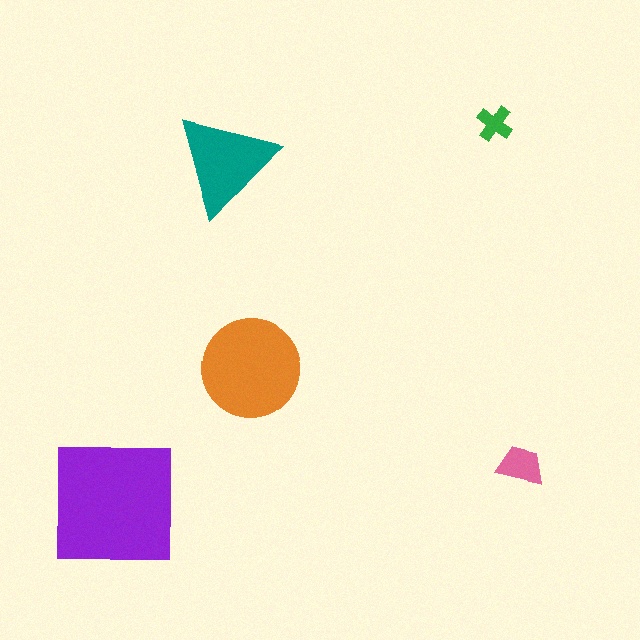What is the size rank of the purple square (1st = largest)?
1st.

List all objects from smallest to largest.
The green cross, the pink trapezoid, the teal triangle, the orange circle, the purple square.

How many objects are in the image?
There are 5 objects in the image.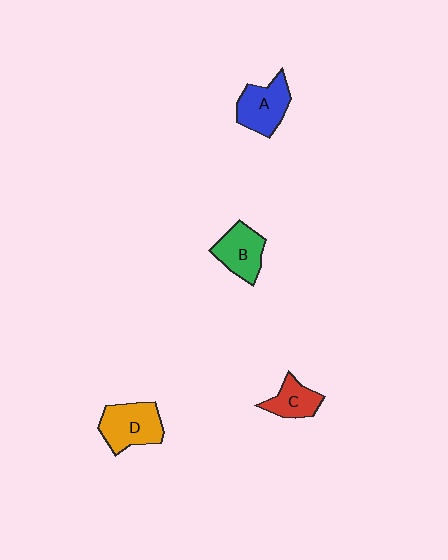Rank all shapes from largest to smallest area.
From largest to smallest: D (orange), A (blue), B (green), C (red).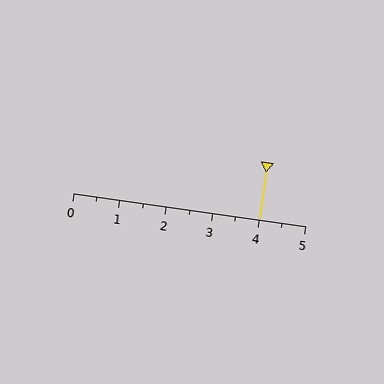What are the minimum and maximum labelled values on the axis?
The axis runs from 0 to 5.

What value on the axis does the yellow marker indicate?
The marker indicates approximately 4.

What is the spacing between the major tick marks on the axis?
The major ticks are spaced 1 apart.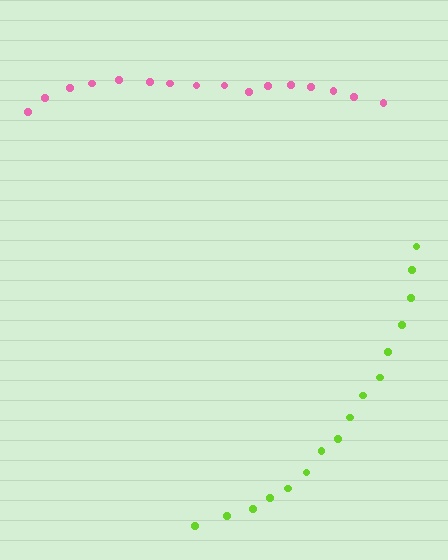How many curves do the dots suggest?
There are 2 distinct paths.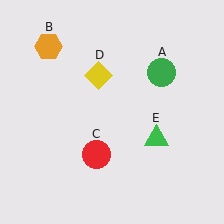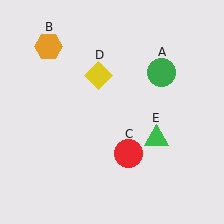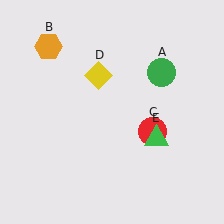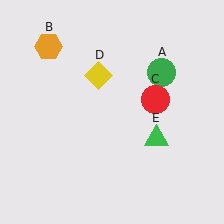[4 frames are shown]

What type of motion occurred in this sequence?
The red circle (object C) rotated counterclockwise around the center of the scene.